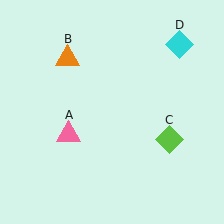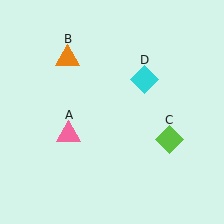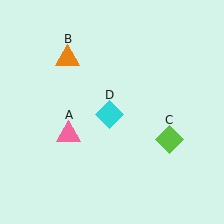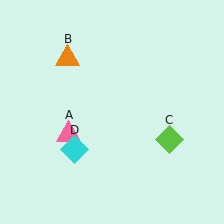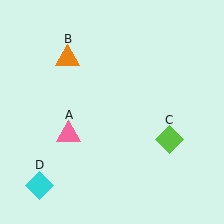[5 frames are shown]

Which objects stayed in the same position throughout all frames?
Pink triangle (object A) and orange triangle (object B) and lime diamond (object C) remained stationary.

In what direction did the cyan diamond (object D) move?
The cyan diamond (object D) moved down and to the left.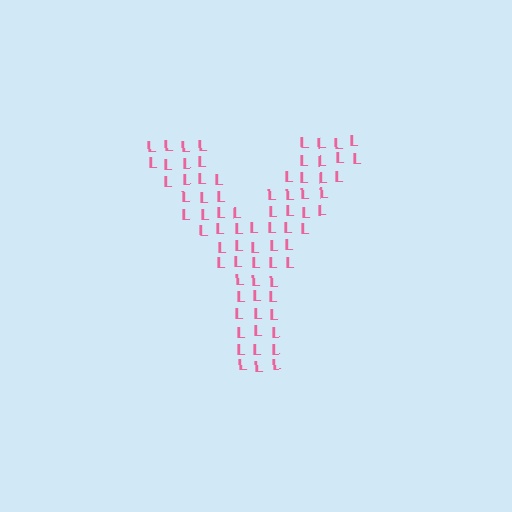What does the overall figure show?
The overall figure shows the letter Y.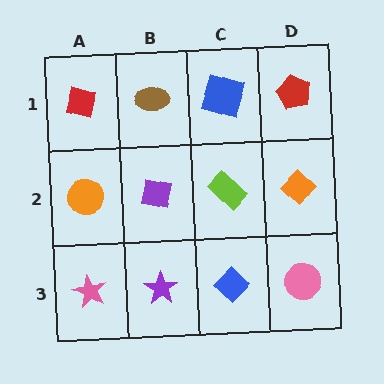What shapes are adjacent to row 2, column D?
A red pentagon (row 1, column D), a pink circle (row 3, column D), a lime rectangle (row 2, column C).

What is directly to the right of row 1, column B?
A blue square.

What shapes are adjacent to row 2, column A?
A red diamond (row 1, column A), a pink star (row 3, column A), a purple square (row 2, column B).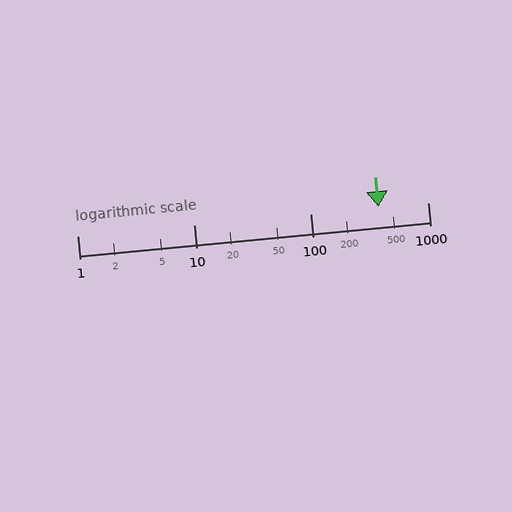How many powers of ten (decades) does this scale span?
The scale spans 3 decades, from 1 to 1000.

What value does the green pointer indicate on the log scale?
The pointer indicates approximately 380.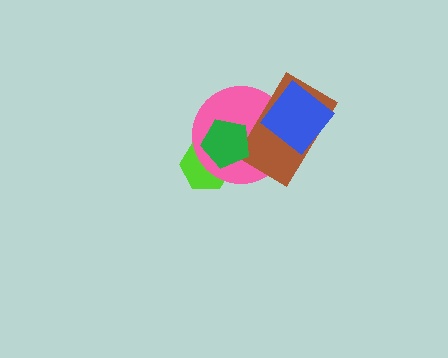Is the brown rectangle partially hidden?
Yes, it is partially covered by another shape.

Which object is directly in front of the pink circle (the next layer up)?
The brown rectangle is directly in front of the pink circle.